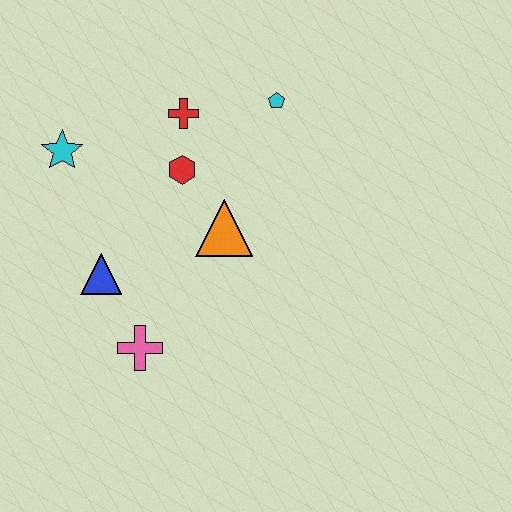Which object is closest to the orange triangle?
The red hexagon is closest to the orange triangle.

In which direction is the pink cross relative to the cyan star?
The pink cross is below the cyan star.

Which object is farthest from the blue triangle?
The cyan pentagon is farthest from the blue triangle.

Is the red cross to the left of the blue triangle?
No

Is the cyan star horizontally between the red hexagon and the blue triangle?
No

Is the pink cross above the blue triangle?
No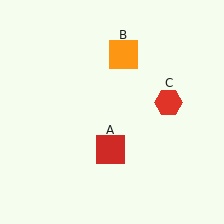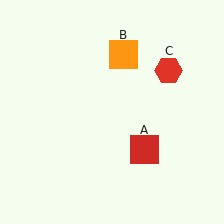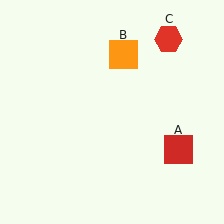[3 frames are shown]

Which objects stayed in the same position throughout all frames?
Orange square (object B) remained stationary.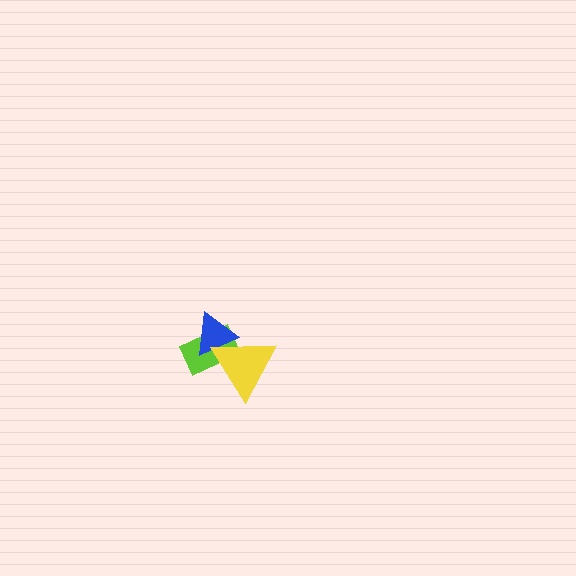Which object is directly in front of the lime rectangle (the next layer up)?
The blue triangle is directly in front of the lime rectangle.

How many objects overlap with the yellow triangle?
2 objects overlap with the yellow triangle.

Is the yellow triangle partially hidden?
No, no other shape covers it.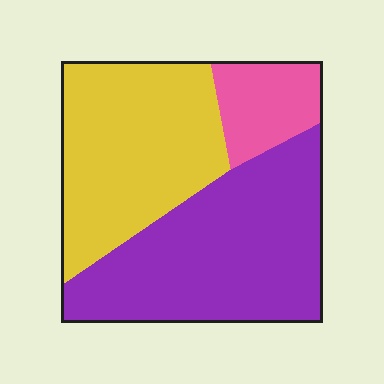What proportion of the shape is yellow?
Yellow covers about 40% of the shape.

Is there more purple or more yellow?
Purple.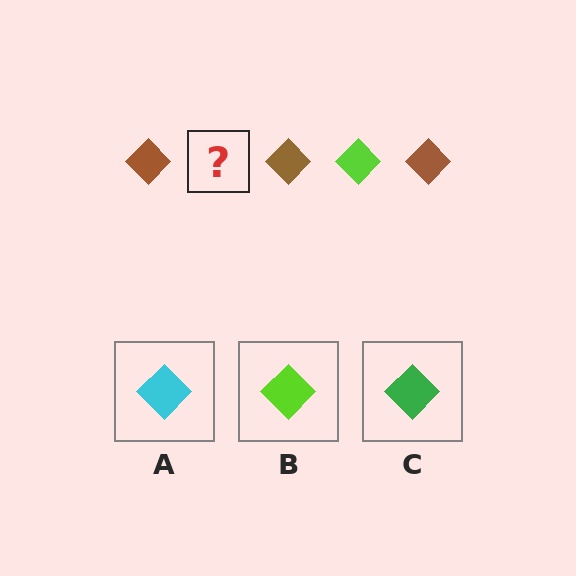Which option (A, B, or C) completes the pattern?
B.